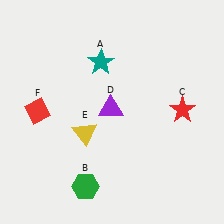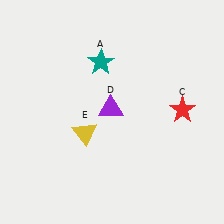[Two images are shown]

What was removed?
The green hexagon (B), the red diamond (F) were removed in Image 2.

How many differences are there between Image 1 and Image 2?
There are 2 differences between the two images.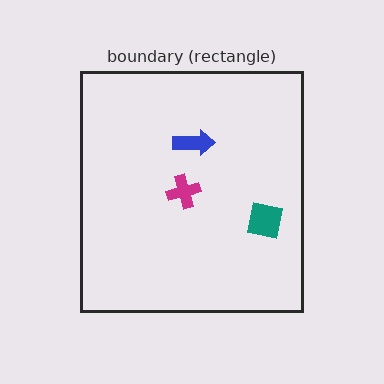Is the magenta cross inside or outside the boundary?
Inside.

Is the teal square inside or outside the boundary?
Inside.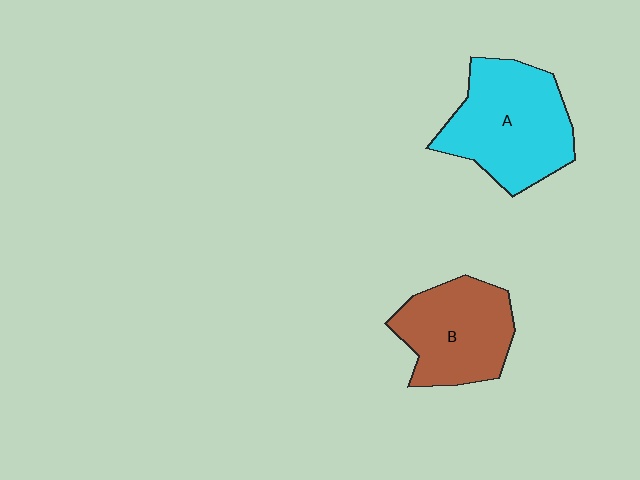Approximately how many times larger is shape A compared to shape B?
Approximately 1.2 times.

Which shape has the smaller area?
Shape B (brown).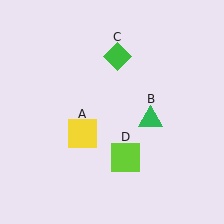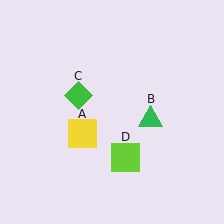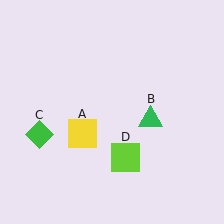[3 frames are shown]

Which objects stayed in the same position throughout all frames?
Yellow square (object A) and green triangle (object B) and lime square (object D) remained stationary.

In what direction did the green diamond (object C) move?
The green diamond (object C) moved down and to the left.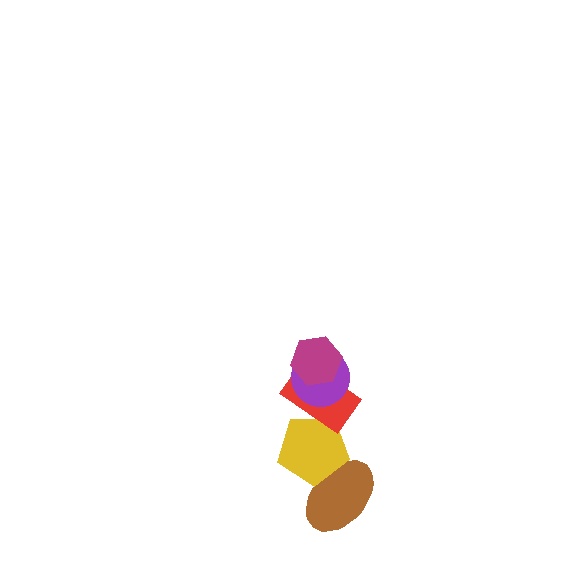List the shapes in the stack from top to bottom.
From top to bottom: the magenta hexagon, the purple circle, the red rectangle, the yellow pentagon, the brown ellipse.